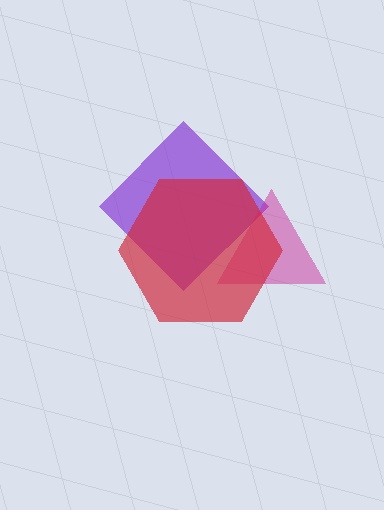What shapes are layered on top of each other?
The layered shapes are: a purple diamond, a magenta triangle, a red hexagon.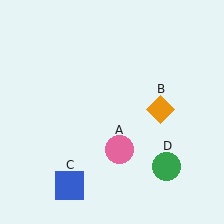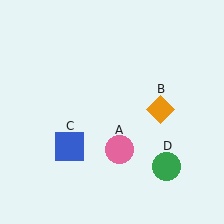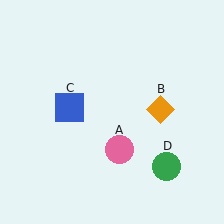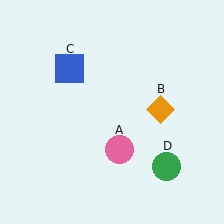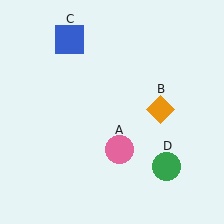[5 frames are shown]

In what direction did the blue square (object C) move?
The blue square (object C) moved up.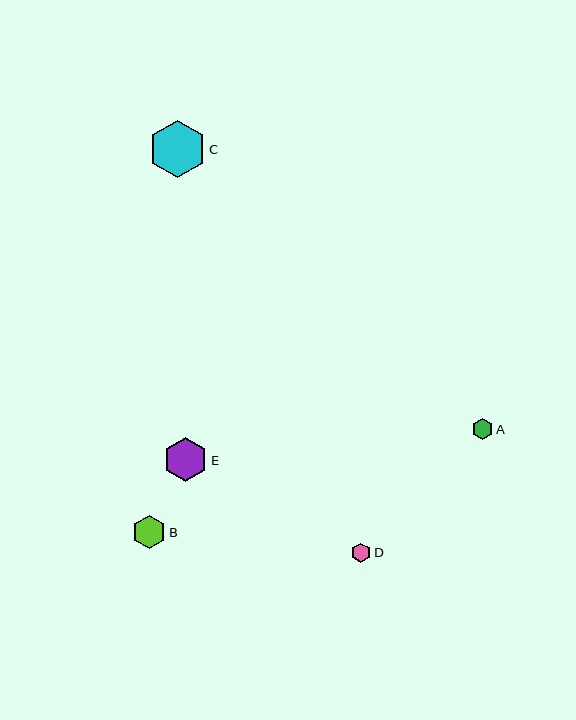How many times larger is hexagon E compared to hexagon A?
Hexagon E is approximately 2.1 times the size of hexagon A.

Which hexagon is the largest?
Hexagon C is the largest with a size of approximately 57 pixels.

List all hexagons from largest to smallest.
From largest to smallest: C, E, B, A, D.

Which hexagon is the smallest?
Hexagon D is the smallest with a size of approximately 19 pixels.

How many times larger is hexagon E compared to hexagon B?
Hexagon E is approximately 1.3 times the size of hexagon B.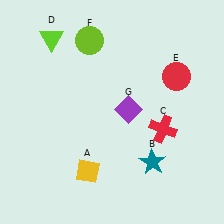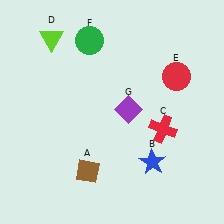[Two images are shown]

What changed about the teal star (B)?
In Image 1, B is teal. In Image 2, it changed to blue.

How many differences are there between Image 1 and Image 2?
There are 3 differences between the two images.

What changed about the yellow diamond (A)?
In Image 1, A is yellow. In Image 2, it changed to brown.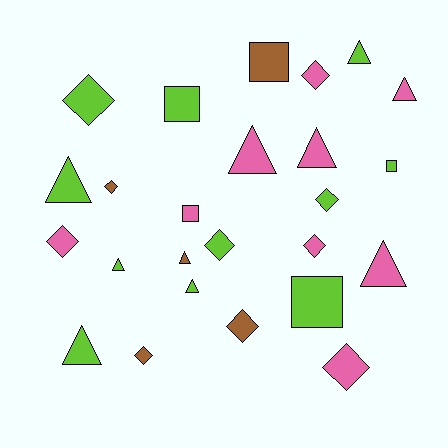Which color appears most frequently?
Lime, with 11 objects.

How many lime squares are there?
There are 3 lime squares.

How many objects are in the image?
There are 25 objects.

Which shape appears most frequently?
Diamond, with 10 objects.